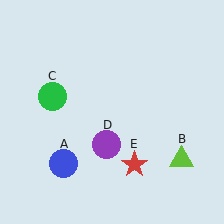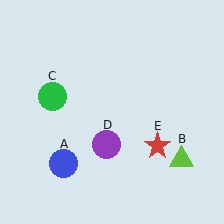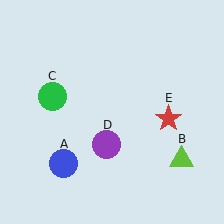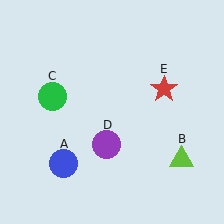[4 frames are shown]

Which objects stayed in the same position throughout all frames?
Blue circle (object A) and lime triangle (object B) and green circle (object C) and purple circle (object D) remained stationary.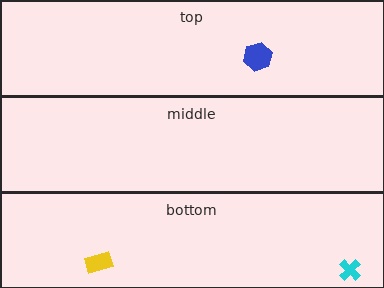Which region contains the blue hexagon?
The top region.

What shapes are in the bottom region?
The yellow rectangle, the cyan cross.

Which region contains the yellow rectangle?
The bottom region.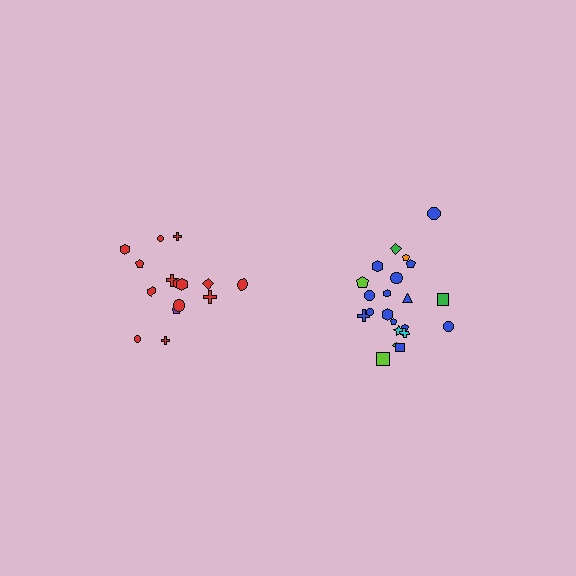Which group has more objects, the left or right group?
The right group.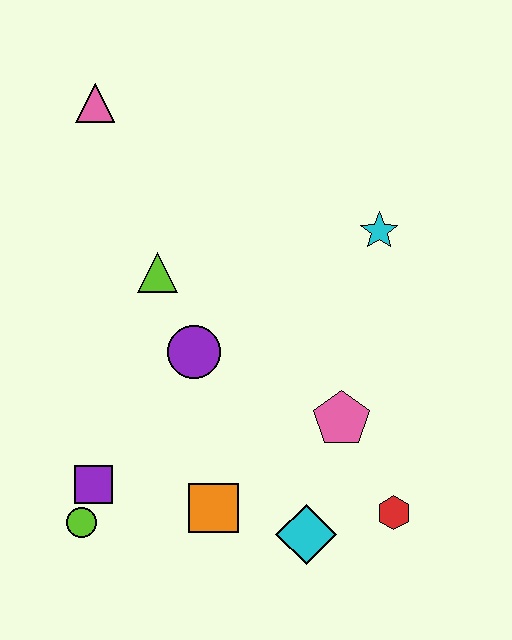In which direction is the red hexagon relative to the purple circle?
The red hexagon is to the right of the purple circle.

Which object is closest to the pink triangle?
The lime triangle is closest to the pink triangle.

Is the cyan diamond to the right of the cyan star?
No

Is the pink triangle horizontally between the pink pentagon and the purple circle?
No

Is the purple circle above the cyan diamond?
Yes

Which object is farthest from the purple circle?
The pink triangle is farthest from the purple circle.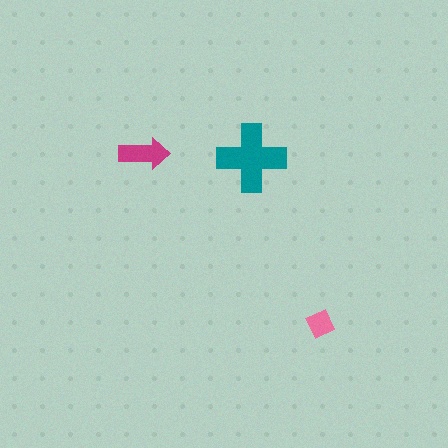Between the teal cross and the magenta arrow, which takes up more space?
The teal cross.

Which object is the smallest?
The pink diamond.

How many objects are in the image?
There are 3 objects in the image.